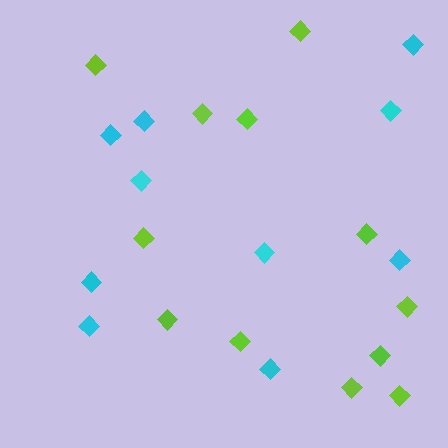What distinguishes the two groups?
There are 2 groups: one group of cyan diamonds (10) and one group of lime diamonds (12).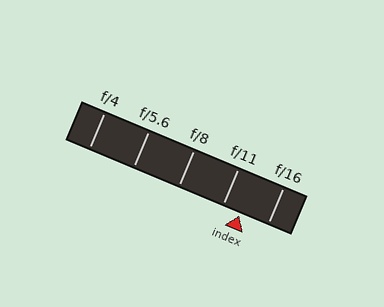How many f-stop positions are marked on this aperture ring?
There are 5 f-stop positions marked.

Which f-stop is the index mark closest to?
The index mark is closest to f/11.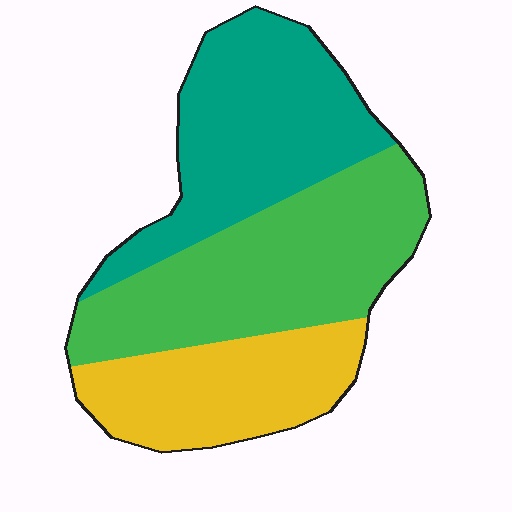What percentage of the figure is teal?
Teal takes up about one third (1/3) of the figure.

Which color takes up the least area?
Yellow, at roughly 25%.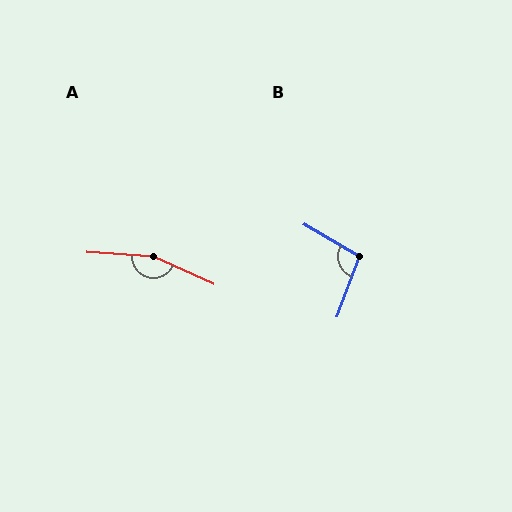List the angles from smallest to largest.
B (100°), A (159°).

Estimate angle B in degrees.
Approximately 100 degrees.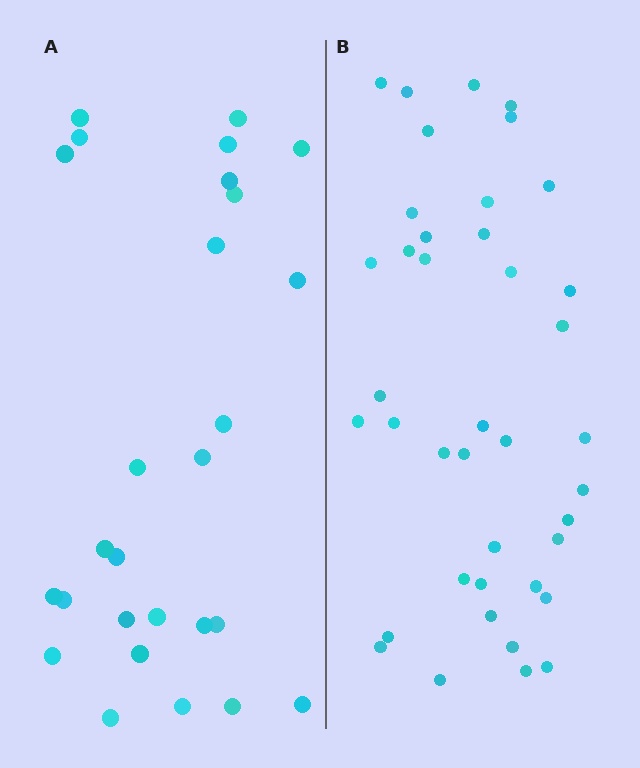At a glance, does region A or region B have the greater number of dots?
Region B (the right region) has more dots.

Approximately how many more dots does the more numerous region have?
Region B has approximately 15 more dots than region A.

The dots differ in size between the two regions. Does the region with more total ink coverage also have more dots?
No. Region A has more total ink coverage because its dots are larger, but region B actually contains more individual dots. Total area can be misleading — the number of items is what matters here.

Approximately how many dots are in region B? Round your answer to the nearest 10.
About 40 dots.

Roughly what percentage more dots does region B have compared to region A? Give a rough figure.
About 50% more.